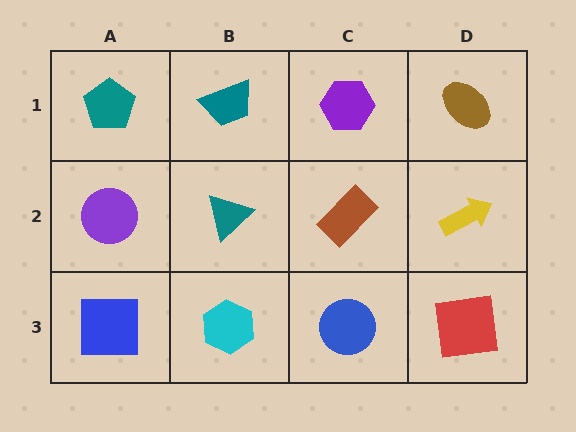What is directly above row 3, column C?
A brown rectangle.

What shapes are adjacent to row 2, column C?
A purple hexagon (row 1, column C), a blue circle (row 3, column C), a teal triangle (row 2, column B), a yellow arrow (row 2, column D).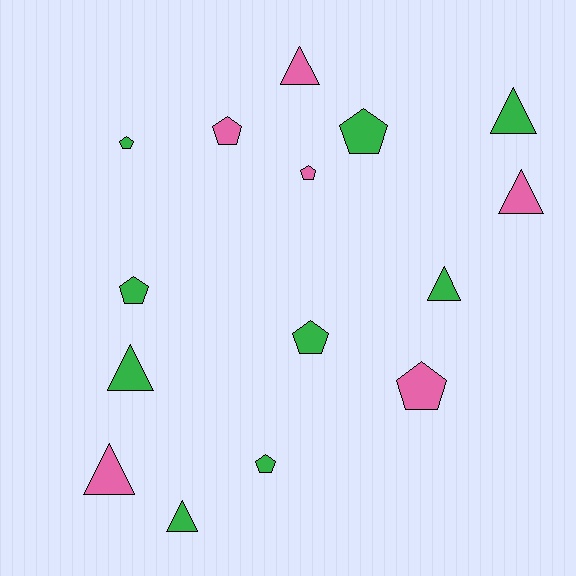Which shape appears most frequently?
Pentagon, with 8 objects.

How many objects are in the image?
There are 15 objects.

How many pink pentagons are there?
There are 3 pink pentagons.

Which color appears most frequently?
Green, with 9 objects.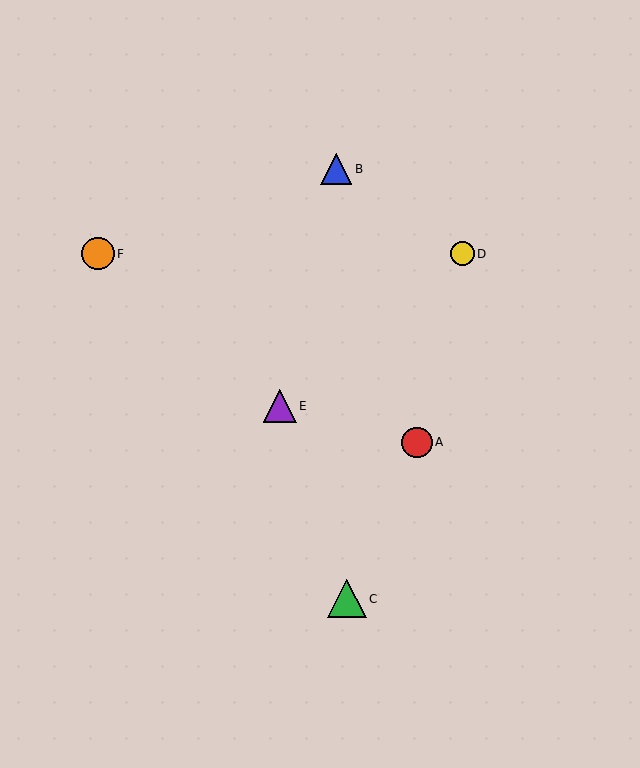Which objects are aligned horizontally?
Objects D, F are aligned horizontally.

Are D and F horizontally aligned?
Yes, both are at y≈254.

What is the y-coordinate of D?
Object D is at y≈254.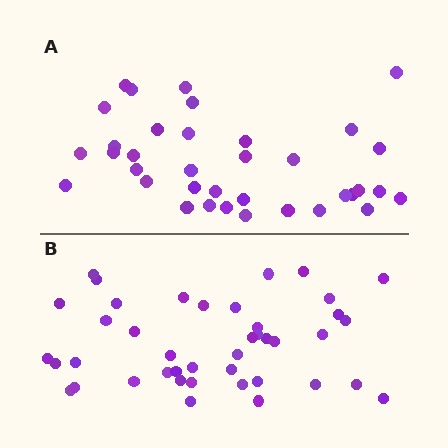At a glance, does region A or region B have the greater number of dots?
Region B (the bottom region) has more dots.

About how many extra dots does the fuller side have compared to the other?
Region B has about 6 more dots than region A.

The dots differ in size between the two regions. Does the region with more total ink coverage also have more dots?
No. Region A has more total ink coverage because its dots are larger, but region B actually contains more individual dots. Total area can be misleading — the number of items is what matters here.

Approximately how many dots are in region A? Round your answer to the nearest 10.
About 40 dots. (The exact count is 36, which rounds to 40.)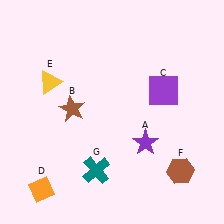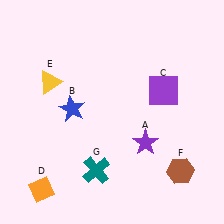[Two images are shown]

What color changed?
The star (B) changed from brown in Image 1 to blue in Image 2.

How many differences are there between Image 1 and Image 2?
There is 1 difference between the two images.